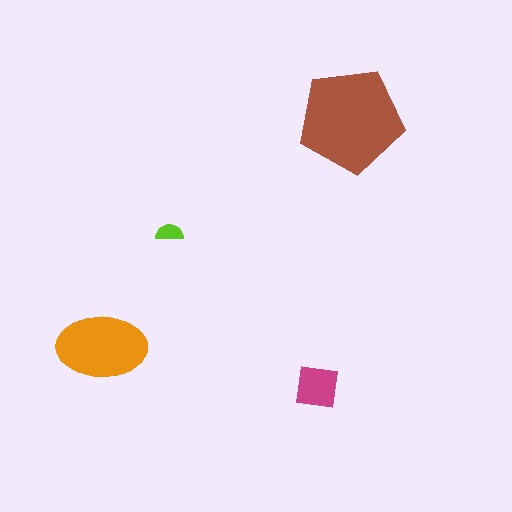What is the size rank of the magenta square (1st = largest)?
3rd.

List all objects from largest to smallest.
The brown pentagon, the orange ellipse, the magenta square, the lime semicircle.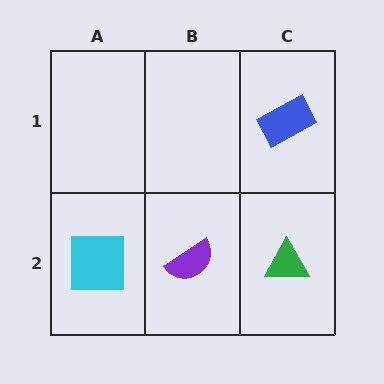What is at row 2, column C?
A green triangle.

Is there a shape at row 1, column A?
No, that cell is empty.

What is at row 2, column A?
A cyan square.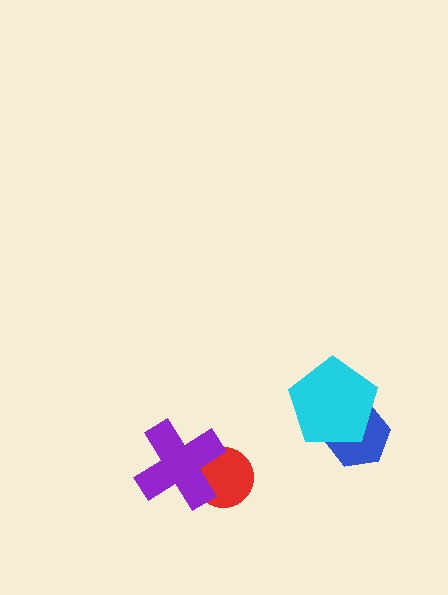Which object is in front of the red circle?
The purple cross is in front of the red circle.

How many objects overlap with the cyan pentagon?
1 object overlaps with the cyan pentagon.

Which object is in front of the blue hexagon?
The cyan pentagon is in front of the blue hexagon.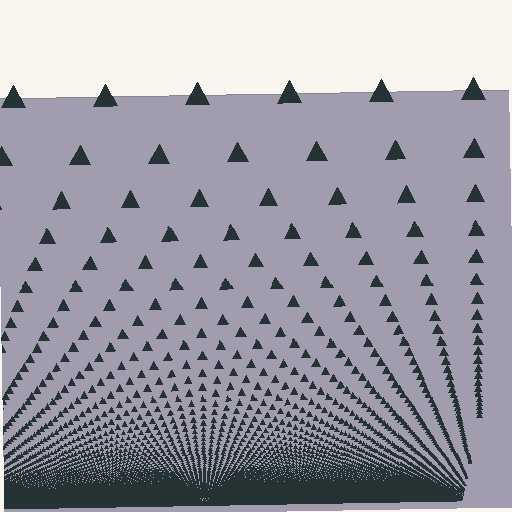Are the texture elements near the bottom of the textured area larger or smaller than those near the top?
Smaller. The gradient is inverted — elements near the bottom are smaller and denser.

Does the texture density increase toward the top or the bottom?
Density increases toward the bottom.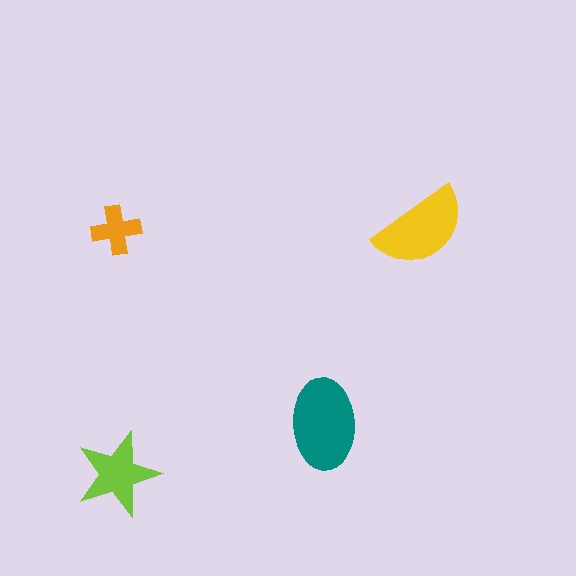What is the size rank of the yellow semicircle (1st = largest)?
2nd.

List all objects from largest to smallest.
The teal ellipse, the yellow semicircle, the lime star, the orange cross.